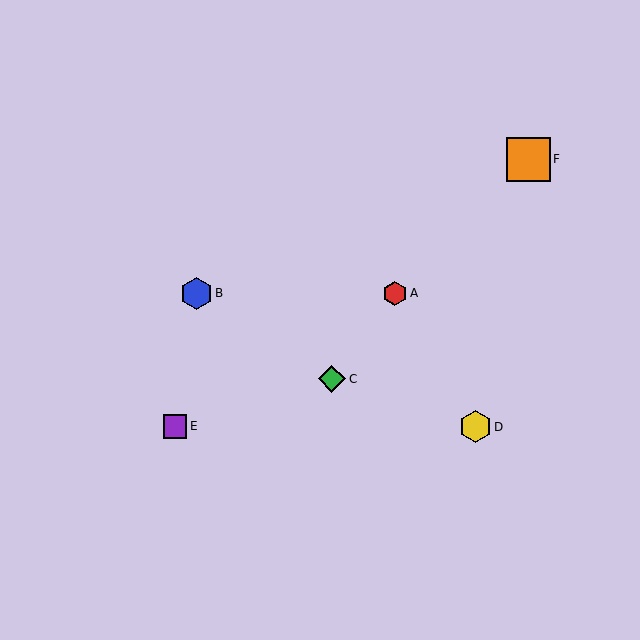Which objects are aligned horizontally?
Objects A, B are aligned horizontally.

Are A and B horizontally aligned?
Yes, both are at y≈293.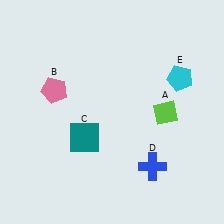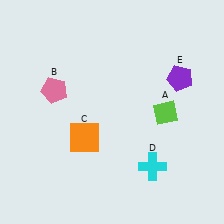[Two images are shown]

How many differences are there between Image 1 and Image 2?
There are 3 differences between the two images.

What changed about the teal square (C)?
In Image 1, C is teal. In Image 2, it changed to orange.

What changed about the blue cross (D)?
In Image 1, D is blue. In Image 2, it changed to cyan.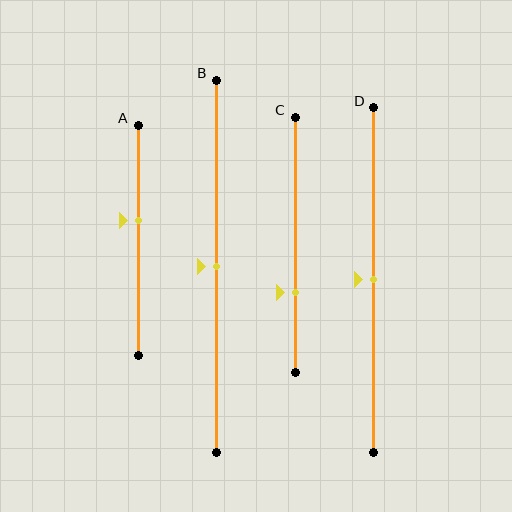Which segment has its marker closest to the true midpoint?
Segment B has its marker closest to the true midpoint.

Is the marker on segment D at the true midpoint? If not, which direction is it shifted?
Yes, the marker on segment D is at the true midpoint.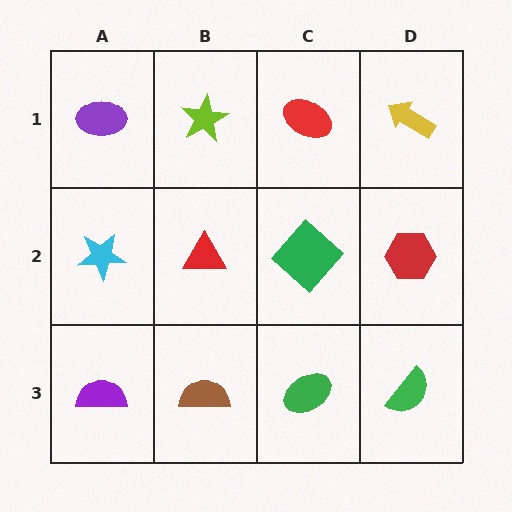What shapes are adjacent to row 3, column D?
A red hexagon (row 2, column D), a green ellipse (row 3, column C).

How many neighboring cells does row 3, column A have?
2.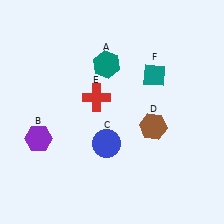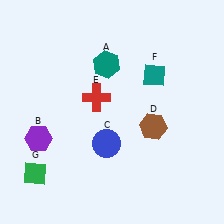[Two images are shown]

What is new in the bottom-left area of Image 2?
A green diamond (G) was added in the bottom-left area of Image 2.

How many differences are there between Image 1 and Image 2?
There is 1 difference between the two images.